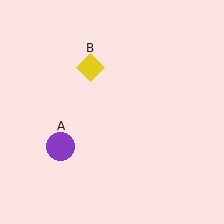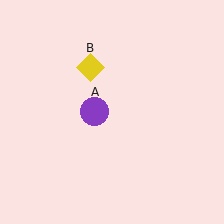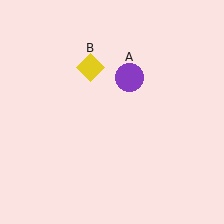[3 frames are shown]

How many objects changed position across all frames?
1 object changed position: purple circle (object A).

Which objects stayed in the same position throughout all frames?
Yellow diamond (object B) remained stationary.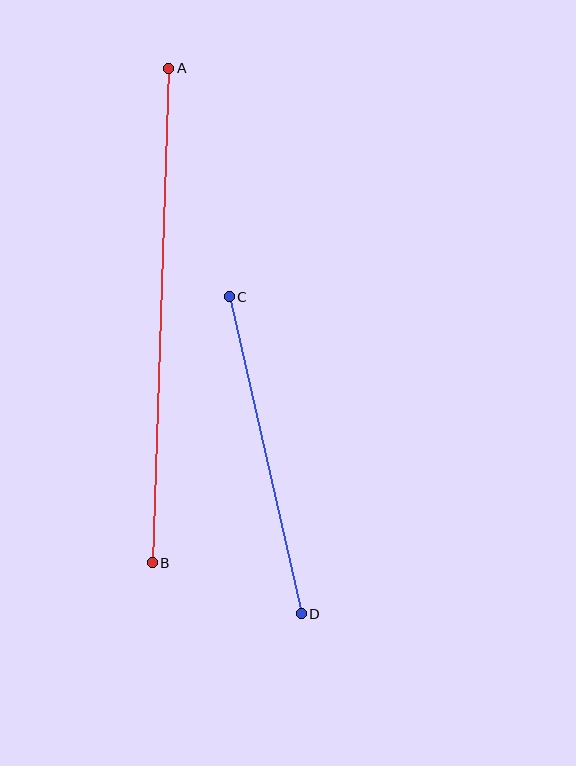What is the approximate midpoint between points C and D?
The midpoint is at approximately (265, 455) pixels.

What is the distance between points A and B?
The distance is approximately 494 pixels.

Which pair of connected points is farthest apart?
Points A and B are farthest apart.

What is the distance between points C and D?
The distance is approximately 325 pixels.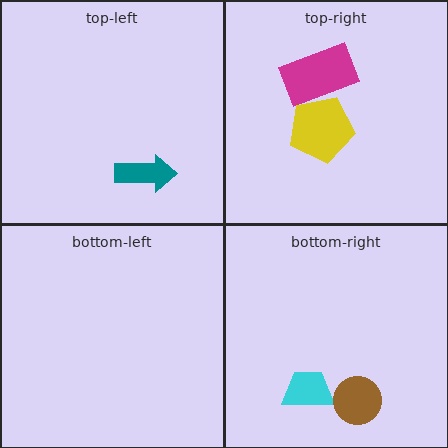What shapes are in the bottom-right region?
The cyan trapezoid, the brown circle.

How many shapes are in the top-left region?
1.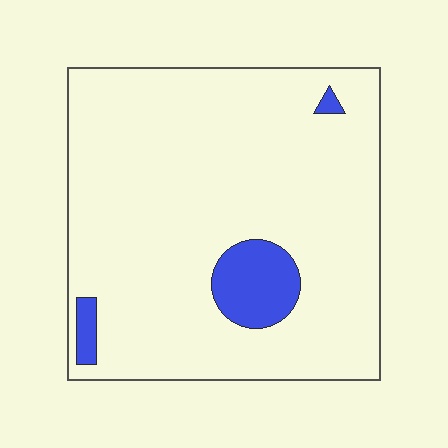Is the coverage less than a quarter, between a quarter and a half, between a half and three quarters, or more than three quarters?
Less than a quarter.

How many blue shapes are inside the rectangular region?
3.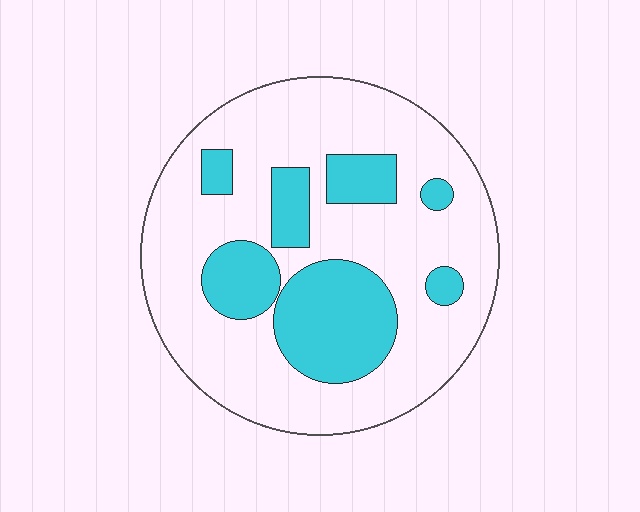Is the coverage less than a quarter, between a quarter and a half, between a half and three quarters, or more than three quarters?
Between a quarter and a half.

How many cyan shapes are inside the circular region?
7.